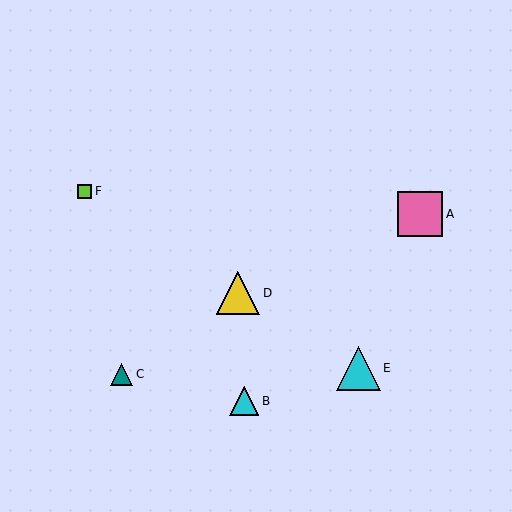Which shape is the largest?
The pink square (labeled A) is the largest.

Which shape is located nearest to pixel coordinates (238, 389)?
The cyan triangle (labeled B) at (244, 401) is nearest to that location.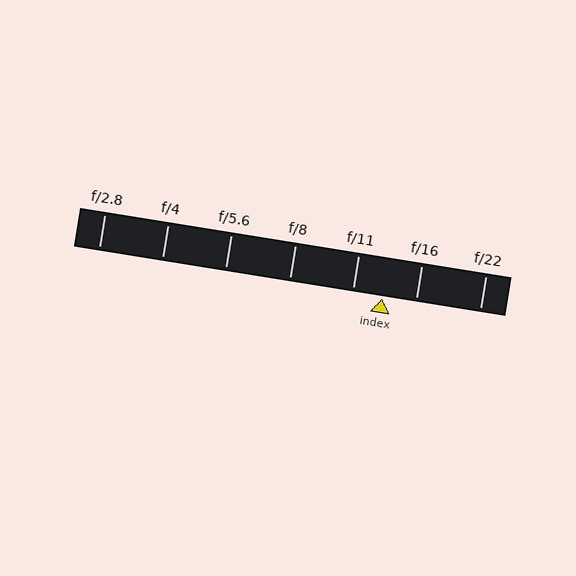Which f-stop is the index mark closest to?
The index mark is closest to f/11.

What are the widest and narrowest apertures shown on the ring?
The widest aperture shown is f/2.8 and the narrowest is f/22.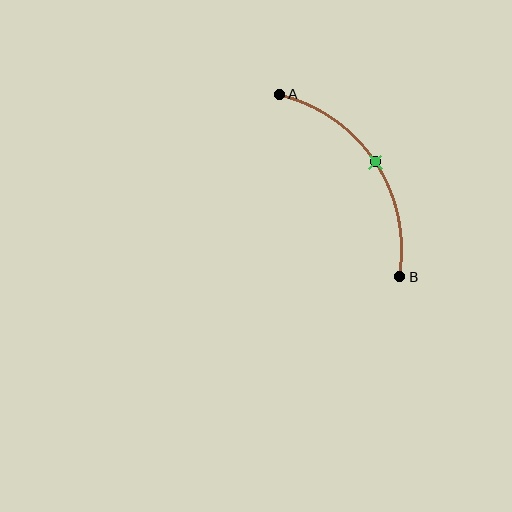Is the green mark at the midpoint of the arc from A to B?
Yes. The green mark lies on the arc at equal arc-length from both A and B — it is the arc midpoint.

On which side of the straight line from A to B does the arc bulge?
The arc bulges to the right of the straight line connecting A and B.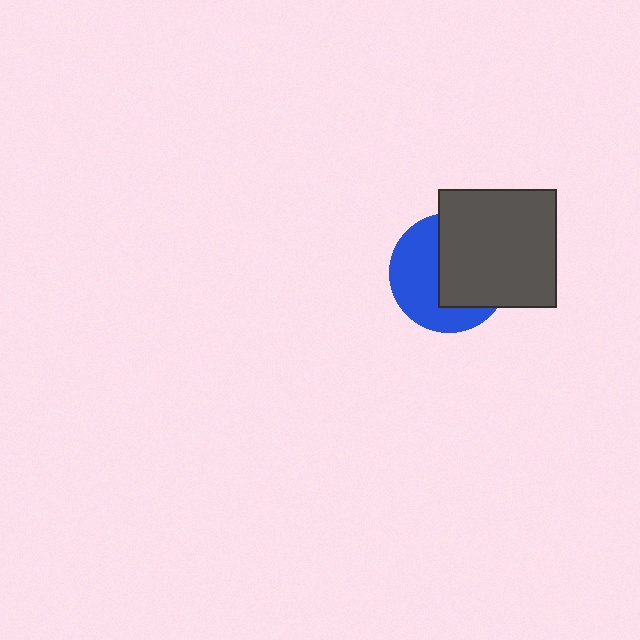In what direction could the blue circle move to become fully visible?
The blue circle could move left. That would shift it out from behind the dark gray square entirely.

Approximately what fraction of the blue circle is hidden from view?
Roughly 52% of the blue circle is hidden behind the dark gray square.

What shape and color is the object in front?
The object in front is a dark gray square.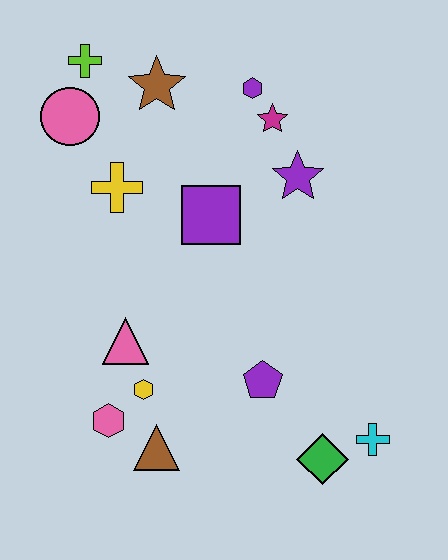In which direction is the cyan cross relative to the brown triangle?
The cyan cross is to the right of the brown triangle.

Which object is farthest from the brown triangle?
The lime cross is farthest from the brown triangle.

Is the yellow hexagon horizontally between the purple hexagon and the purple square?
No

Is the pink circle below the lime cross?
Yes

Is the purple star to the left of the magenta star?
No